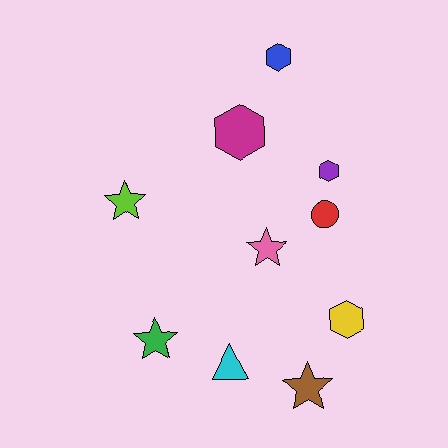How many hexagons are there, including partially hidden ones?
There are 4 hexagons.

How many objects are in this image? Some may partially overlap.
There are 10 objects.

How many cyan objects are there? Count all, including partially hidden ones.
There is 1 cyan object.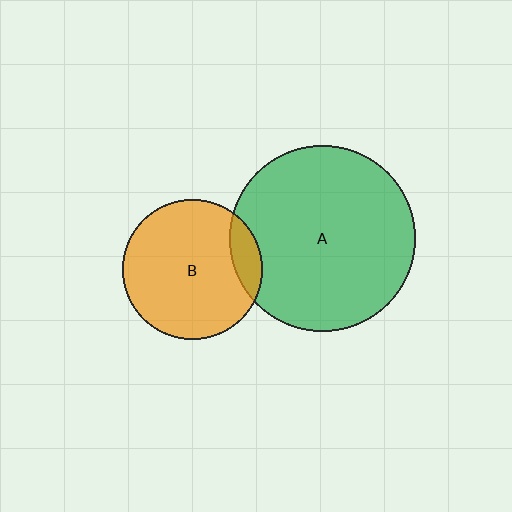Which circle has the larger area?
Circle A (green).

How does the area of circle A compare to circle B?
Approximately 1.8 times.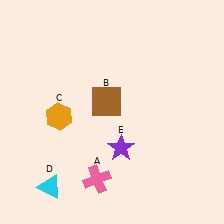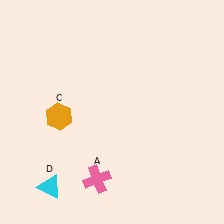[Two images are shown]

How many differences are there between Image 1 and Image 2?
There are 2 differences between the two images.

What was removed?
The brown square (B), the purple star (E) were removed in Image 2.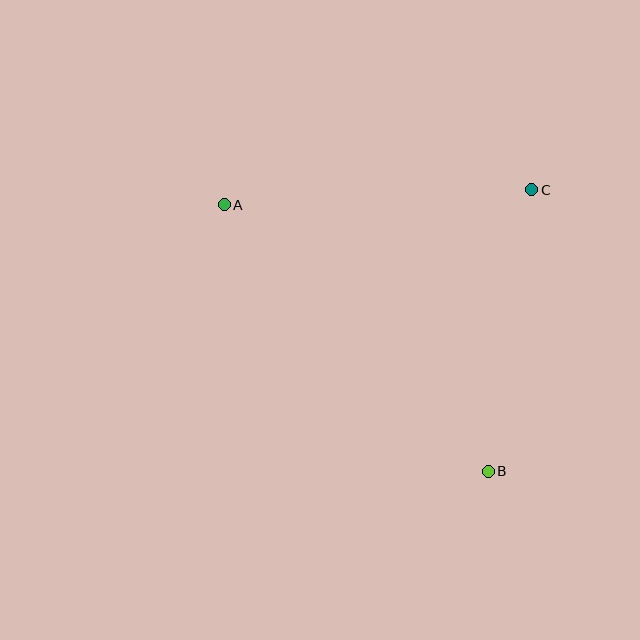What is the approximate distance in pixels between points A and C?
The distance between A and C is approximately 308 pixels.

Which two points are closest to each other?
Points B and C are closest to each other.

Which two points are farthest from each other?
Points A and B are farthest from each other.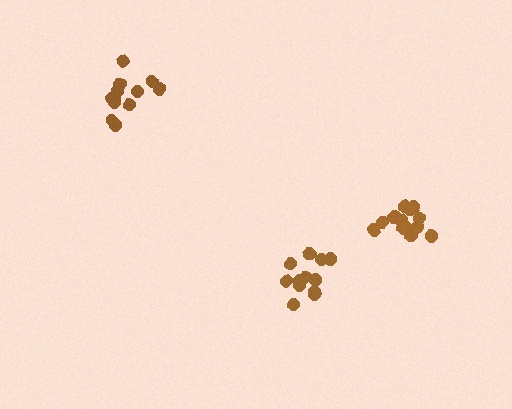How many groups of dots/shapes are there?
There are 3 groups.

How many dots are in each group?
Group 1: 17 dots, Group 2: 12 dots, Group 3: 12 dots (41 total).